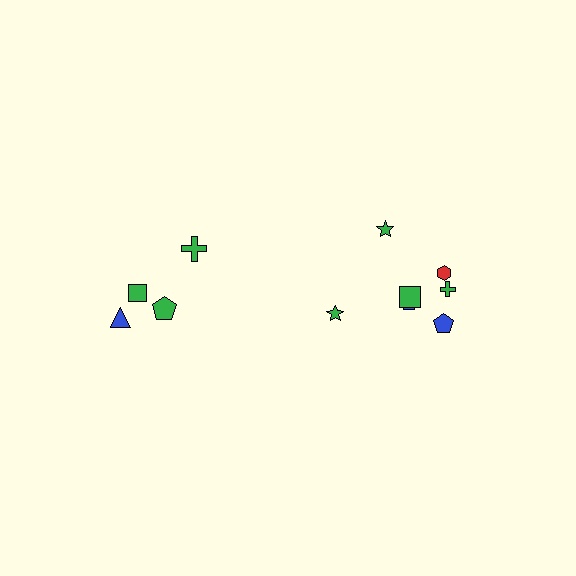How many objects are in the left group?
There are 4 objects.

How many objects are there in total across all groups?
There are 11 objects.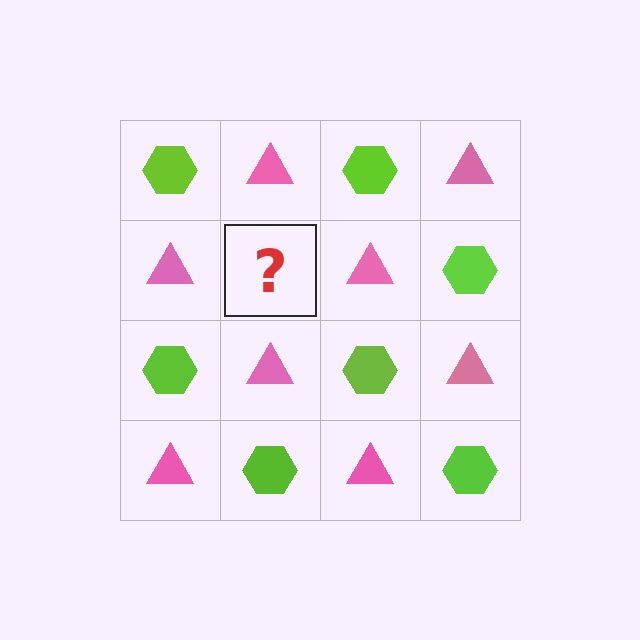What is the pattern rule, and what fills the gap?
The rule is that it alternates lime hexagon and pink triangle in a checkerboard pattern. The gap should be filled with a lime hexagon.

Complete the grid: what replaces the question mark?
The question mark should be replaced with a lime hexagon.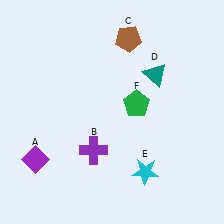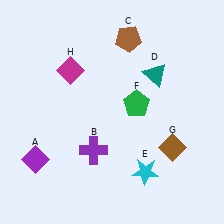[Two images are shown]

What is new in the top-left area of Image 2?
A magenta diamond (H) was added in the top-left area of Image 2.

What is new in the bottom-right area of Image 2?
A brown diamond (G) was added in the bottom-right area of Image 2.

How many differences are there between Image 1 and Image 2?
There are 2 differences between the two images.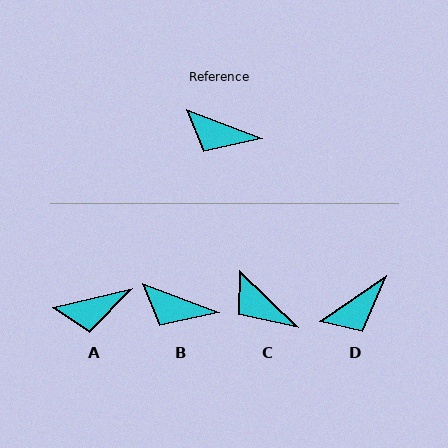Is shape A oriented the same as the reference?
No, it is off by about 34 degrees.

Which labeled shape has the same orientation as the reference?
B.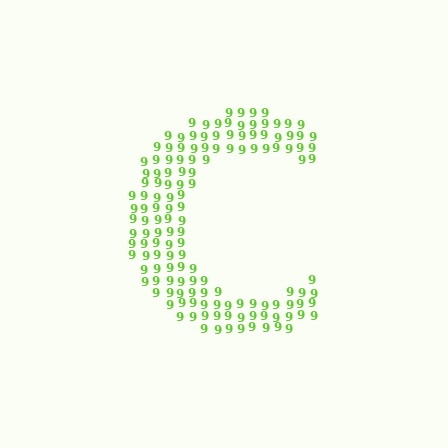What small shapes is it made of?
It is made of small digit 9's.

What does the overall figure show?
The overall figure shows the letter C.